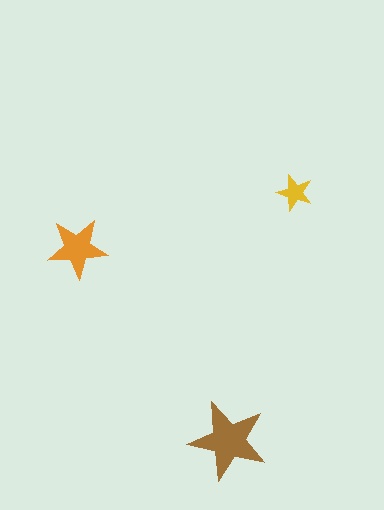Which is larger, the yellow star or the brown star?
The brown one.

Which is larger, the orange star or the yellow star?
The orange one.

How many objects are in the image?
There are 3 objects in the image.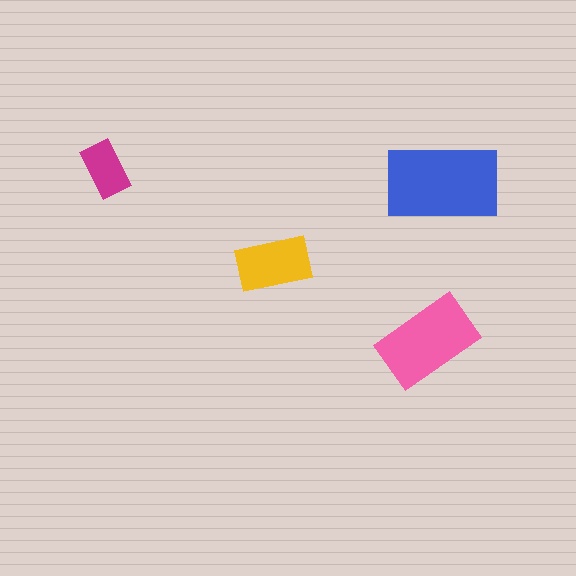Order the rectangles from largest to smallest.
the blue one, the pink one, the yellow one, the magenta one.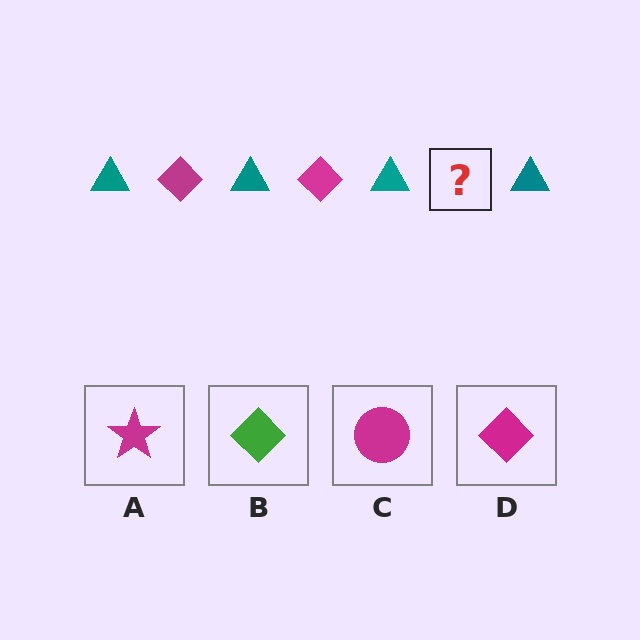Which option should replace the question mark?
Option D.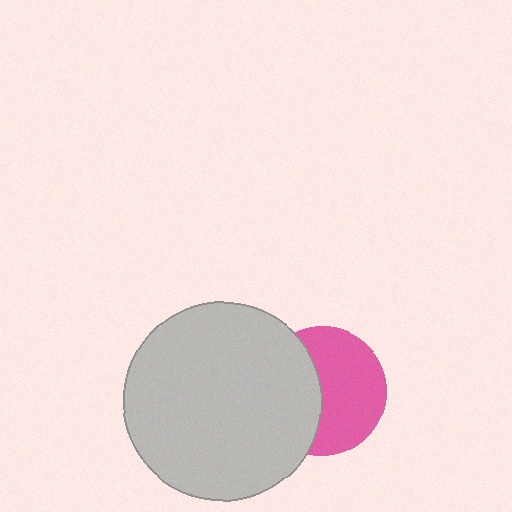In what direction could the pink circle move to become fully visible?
The pink circle could move right. That would shift it out from behind the light gray circle entirely.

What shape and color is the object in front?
The object in front is a light gray circle.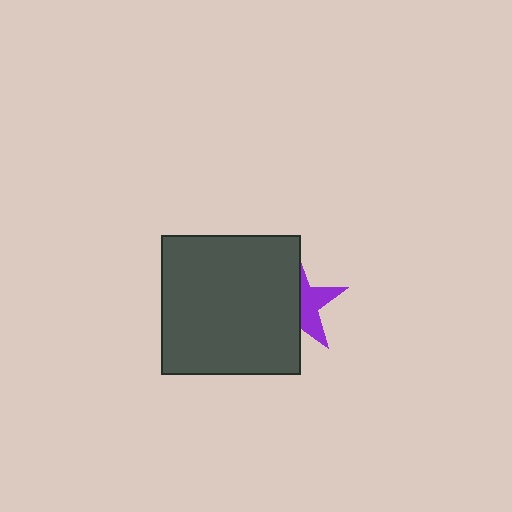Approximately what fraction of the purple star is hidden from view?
Roughly 59% of the purple star is hidden behind the dark gray square.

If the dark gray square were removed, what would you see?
You would see the complete purple star.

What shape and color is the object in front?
The object in front is a dark gray square.